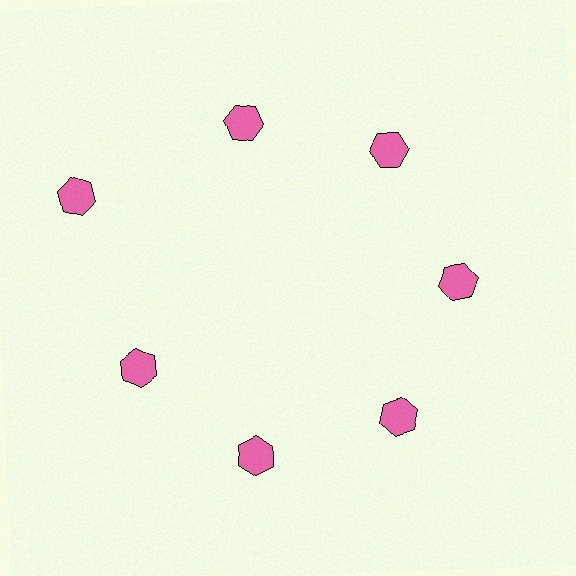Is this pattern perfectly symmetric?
No. The 7 pink hexagons are arranged in a ring, but one element near the 10 o'clock position is pushed outward from the center, breaking the 7-fold rotational symmetry.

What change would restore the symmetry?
The symmetry would be restored by moving it inward, back onto the ring so that all 7 hexagons sit at equal angles and equal distance from the center.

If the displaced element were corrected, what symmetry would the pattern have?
It would have 7-fold rotational symmetry — the pattern would map onto itself every 51 degrees.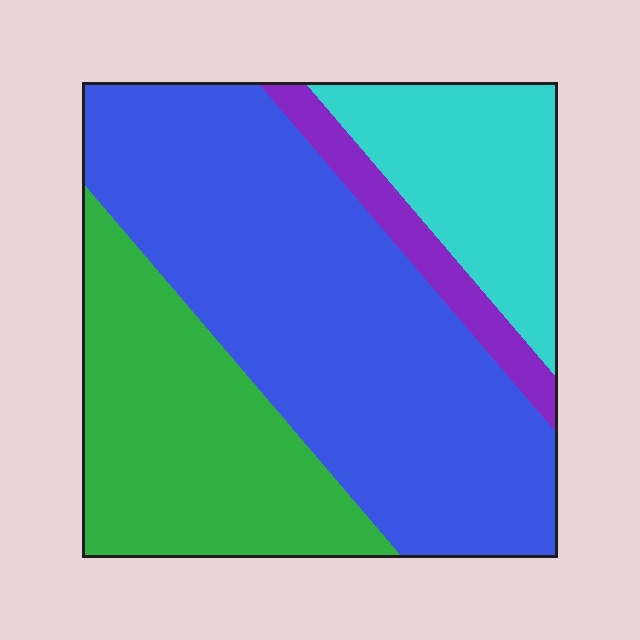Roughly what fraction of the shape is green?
Green covers 27% of the shape.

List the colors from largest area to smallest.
From largest to smallest: blue, green, cyan, purple.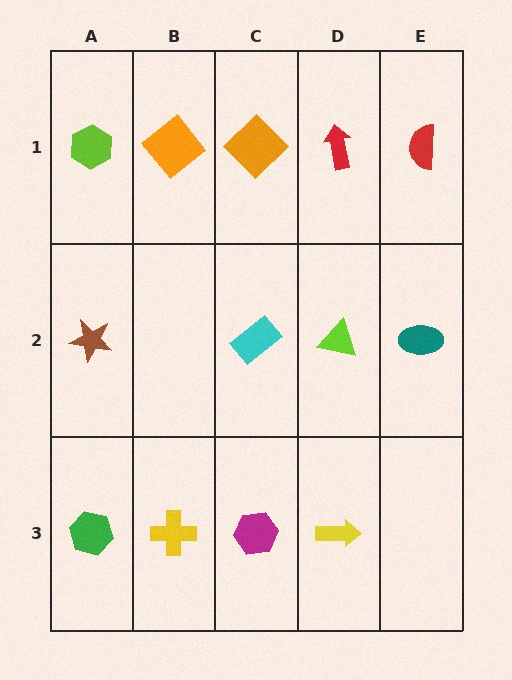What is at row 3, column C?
A magenta hexagon.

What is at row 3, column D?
A yellow arrow.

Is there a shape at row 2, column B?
No, that cell is empty.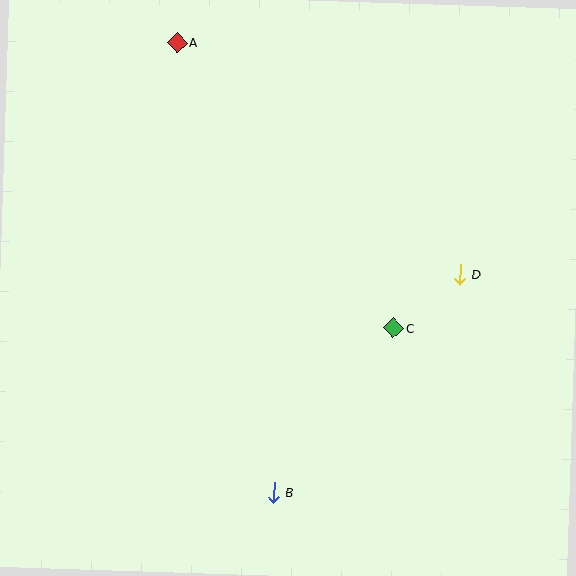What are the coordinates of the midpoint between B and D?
The midpoint between B and D is at (367, 383).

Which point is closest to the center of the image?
Point C at (393, 328) is closest to the center.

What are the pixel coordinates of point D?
Point D is at (460, 274).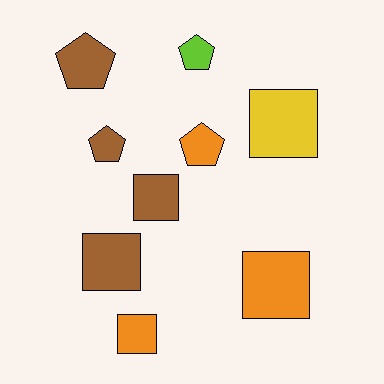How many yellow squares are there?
There is 1 yellow square.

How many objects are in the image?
There are 9 objects.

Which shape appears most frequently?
Square, with 5 objects.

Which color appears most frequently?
Brown, with 4 objects.